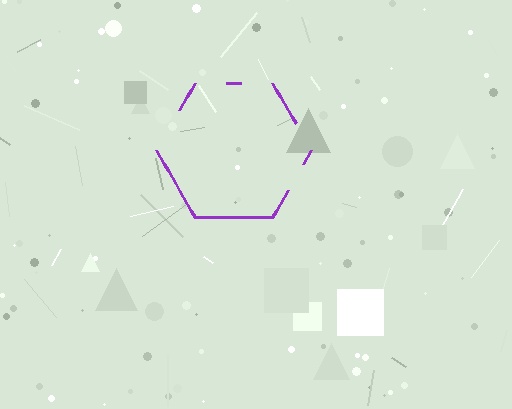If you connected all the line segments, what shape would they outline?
They would outline a hexagon.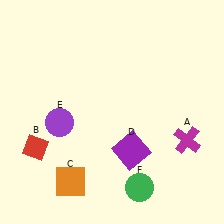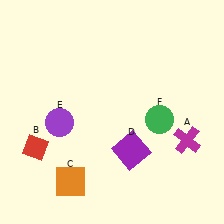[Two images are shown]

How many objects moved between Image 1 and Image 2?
1 object moved between the two images.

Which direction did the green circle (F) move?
The green circle (F) moved up.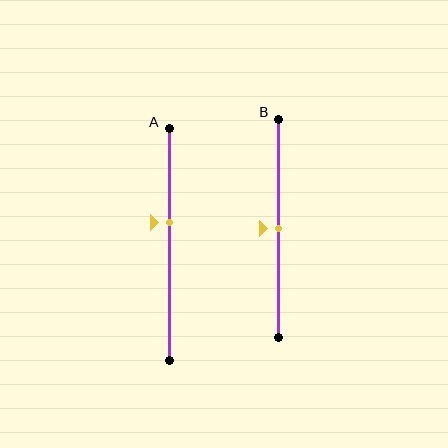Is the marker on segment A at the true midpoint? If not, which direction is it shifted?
No, the marker on segment A is shifted upward by about 9% of the segment length.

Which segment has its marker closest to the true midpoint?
Segment B has its marker closest to the true midpoint.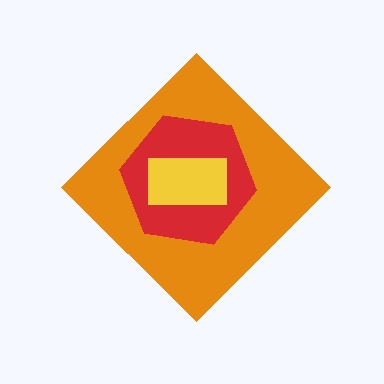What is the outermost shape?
The orange diamond.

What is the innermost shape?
The yellow rectangle.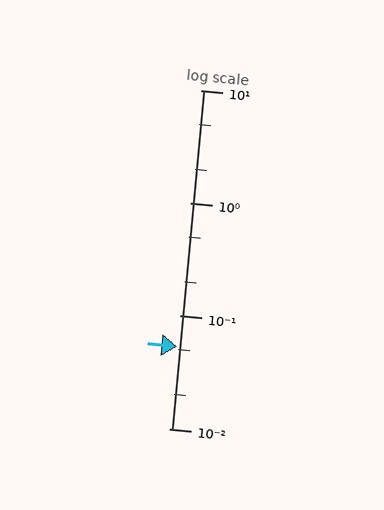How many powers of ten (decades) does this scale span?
The scale spans 3 decades, from 0.01 to 10.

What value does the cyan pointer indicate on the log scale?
The pointer indicates approximately 0.053.